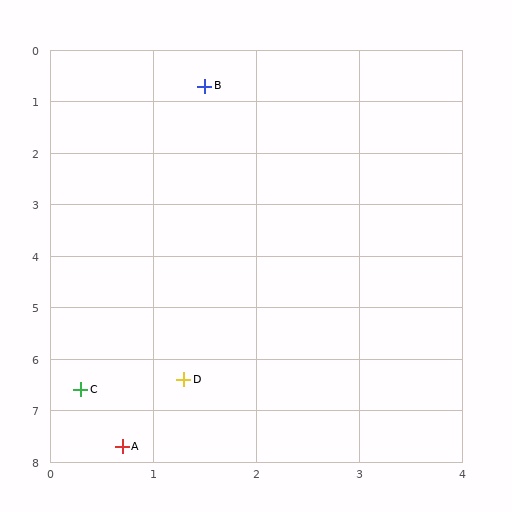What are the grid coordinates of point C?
Point C is at approximately (0.3, 6.6).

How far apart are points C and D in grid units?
Points C and D are about 1.0 grid units apart.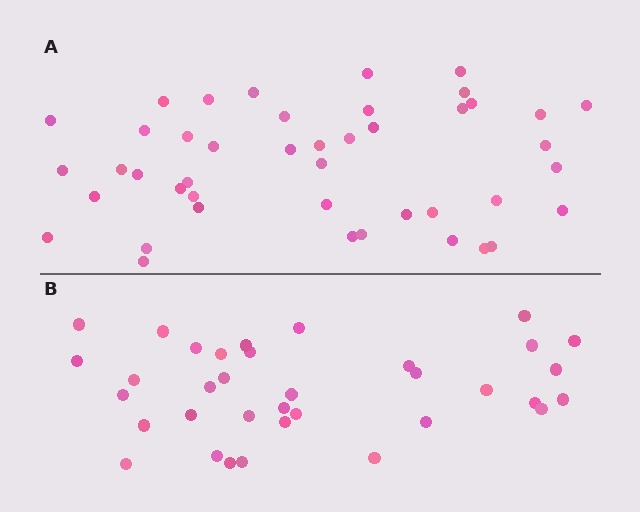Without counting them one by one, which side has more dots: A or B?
Region A (the top region) has more dots.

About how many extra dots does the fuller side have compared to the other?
Region A has roughly 8 or so more dots than region B.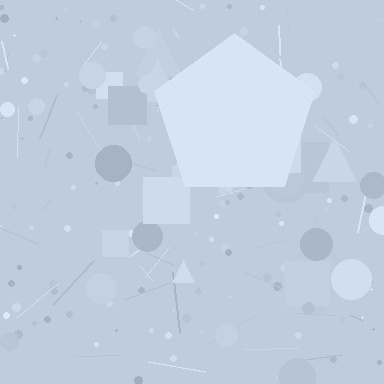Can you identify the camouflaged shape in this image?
The camouflaged shape is a pentagon.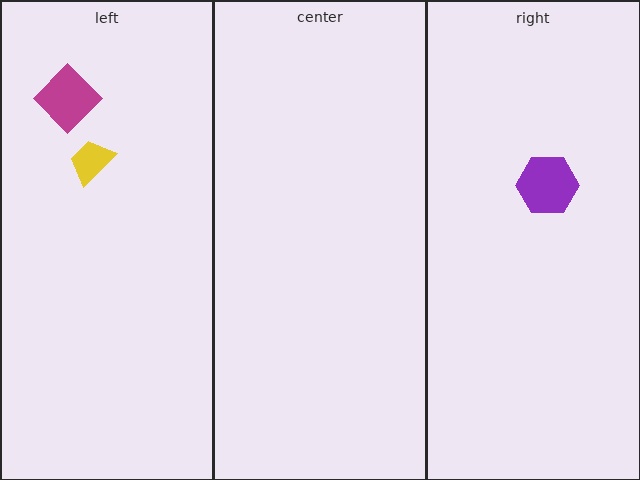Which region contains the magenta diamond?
The left region.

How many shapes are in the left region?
2.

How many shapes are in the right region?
1.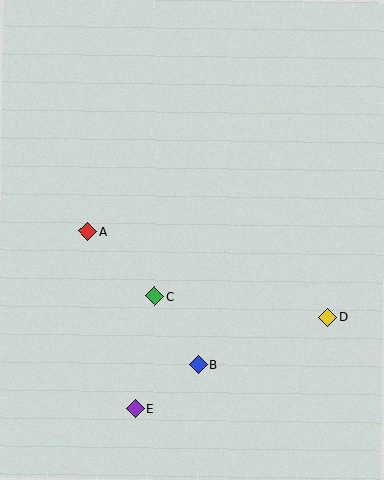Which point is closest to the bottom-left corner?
Point E is closest to the bottom-left corner.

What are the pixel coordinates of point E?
Point E is at (135, 409).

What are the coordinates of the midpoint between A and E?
The midpoint between A and E is at (111, 320).